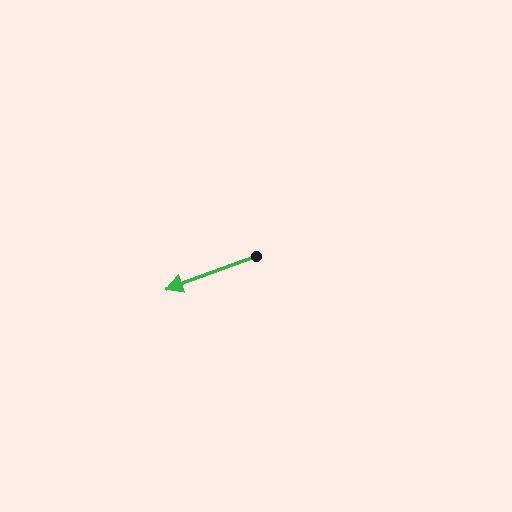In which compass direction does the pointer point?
West.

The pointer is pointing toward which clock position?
Roughly 8 o'clock.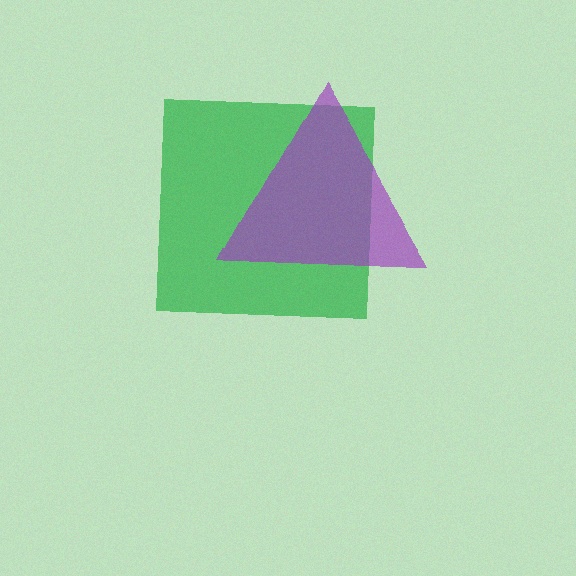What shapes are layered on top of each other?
The layered shapes are: a green square, a purple triangle.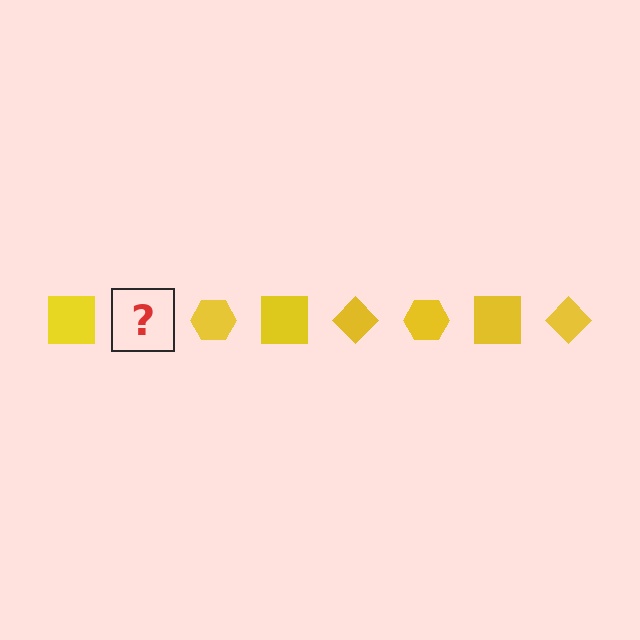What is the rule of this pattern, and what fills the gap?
The rule is that the pattern cycles through square, diamond, hexagon shapes in yellow. The gap should be filled with a yellow diamond.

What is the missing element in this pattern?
The missing element is a yellow diamond.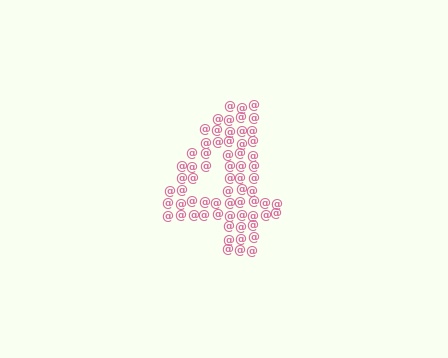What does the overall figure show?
The overall figure shows the digit 4.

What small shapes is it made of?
It is made of small at signs.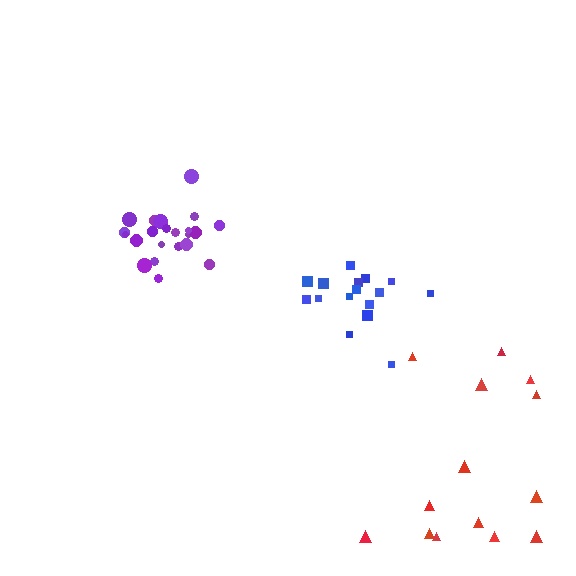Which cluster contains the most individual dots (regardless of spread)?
Purple (22).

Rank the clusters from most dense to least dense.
purple, blue, red.